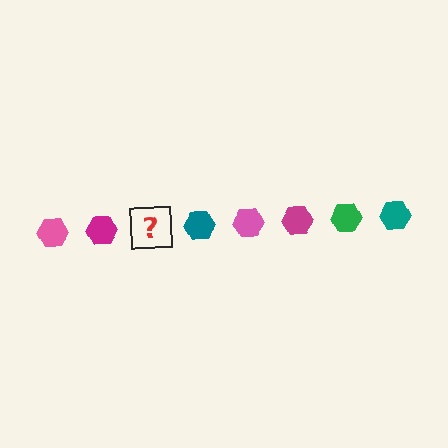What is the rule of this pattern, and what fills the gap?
The rule is that the pattern cycles through pink, magenta, green, teal hexagons. The gap should be filled with a green hexagon.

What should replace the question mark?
The question mark should be replaced with a green hexagon.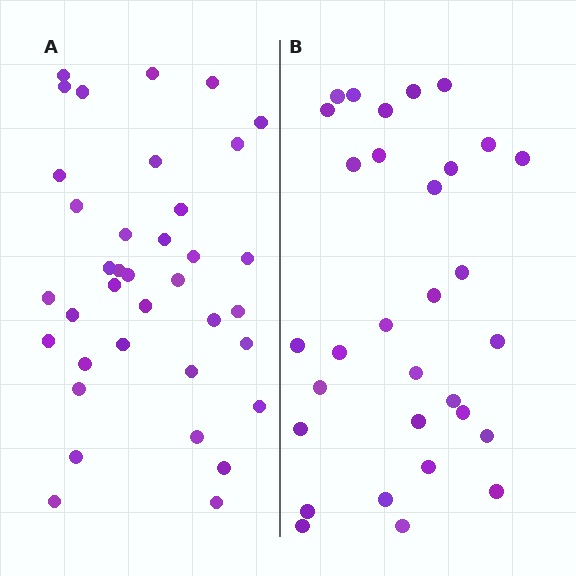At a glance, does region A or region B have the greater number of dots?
Region A (the left region) has more dots.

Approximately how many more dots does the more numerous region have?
Region A has about 6 more dots than region B.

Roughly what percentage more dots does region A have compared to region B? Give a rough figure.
About 20% more.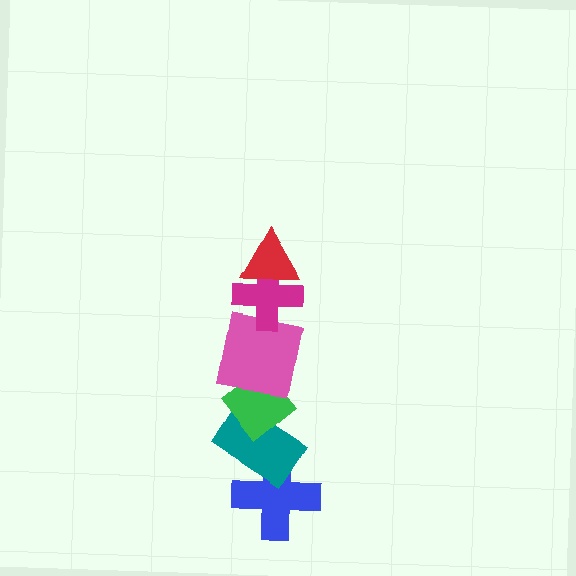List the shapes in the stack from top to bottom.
From top to bottom: the red triangle, the magenta cross, the pink square, the green diamond, the teal rectangle, the blue cross.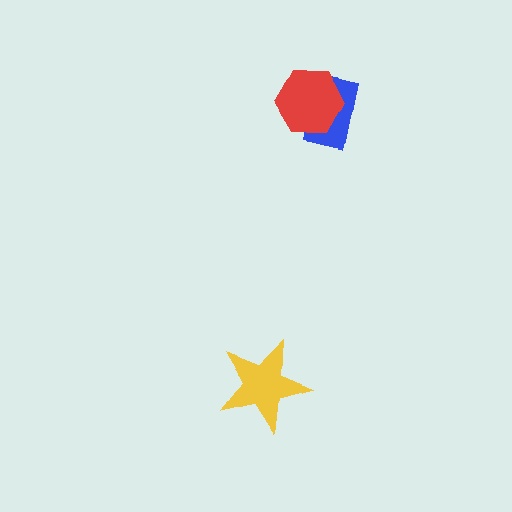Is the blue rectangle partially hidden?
Yes, it is partially covered by another shape.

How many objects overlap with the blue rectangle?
1 object overlaps with the blue rectangle.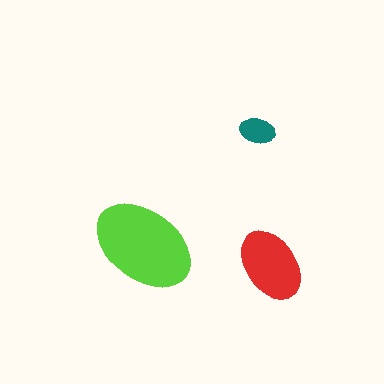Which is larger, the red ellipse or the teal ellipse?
The red one.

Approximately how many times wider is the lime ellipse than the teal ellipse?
About 3 times wider.